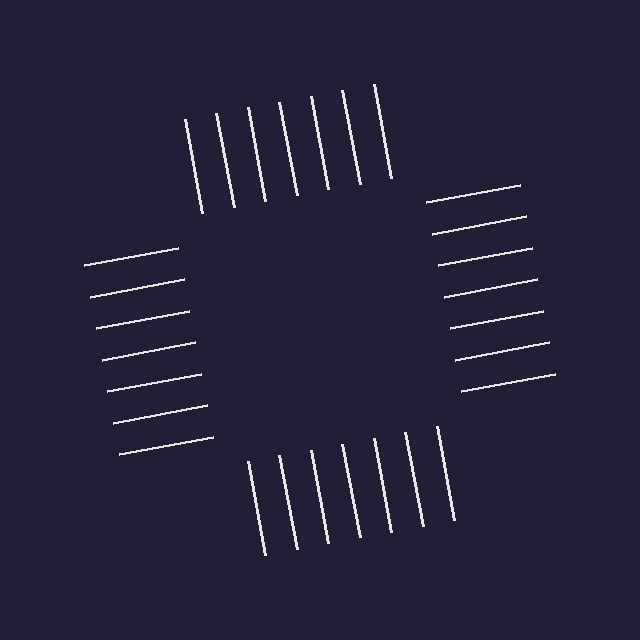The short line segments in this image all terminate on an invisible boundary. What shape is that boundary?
An illusory square — the line segments terminate on its edges but no continuous stroke is drawn.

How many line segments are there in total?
28 — 7 along each of the 4 edges.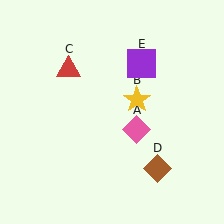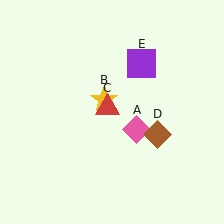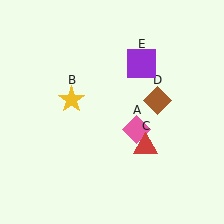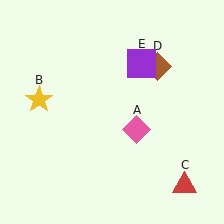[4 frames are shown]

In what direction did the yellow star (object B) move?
The yellow star (object B) moved left.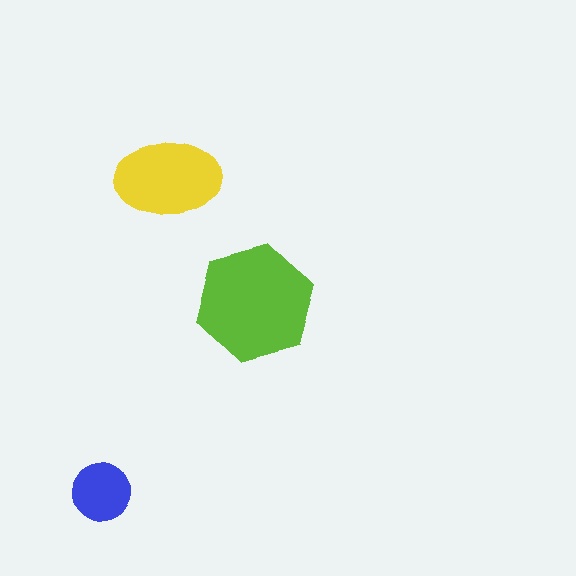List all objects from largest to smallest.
The lime hexagon, the yellow ellipse, the blue circle.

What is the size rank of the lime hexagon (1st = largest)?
1st.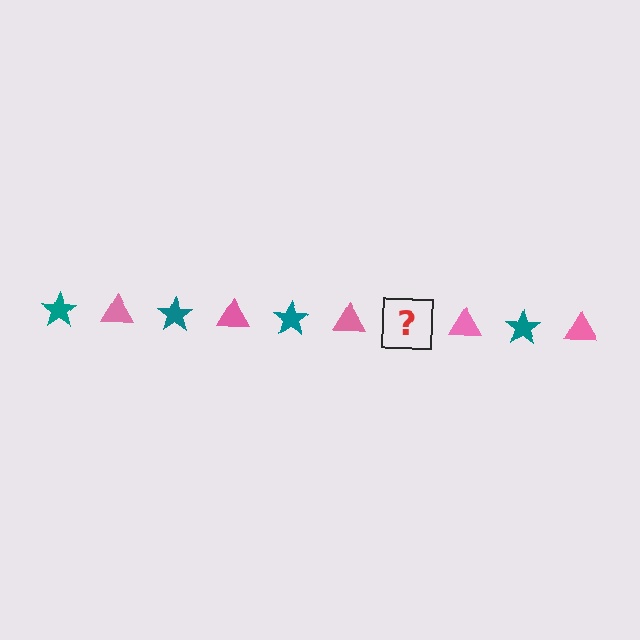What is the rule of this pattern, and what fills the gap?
The rule is that the pattern alternates between teal star and pink triangle. The gap should be filled with a teal star.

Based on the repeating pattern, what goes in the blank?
The blank should be a teal star.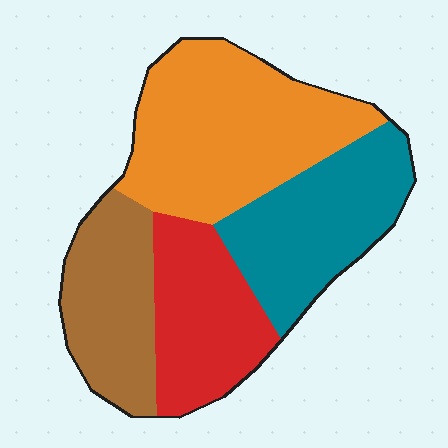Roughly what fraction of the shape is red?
Red covers about 20% of the shape.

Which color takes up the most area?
Orange, at roughly 35%.